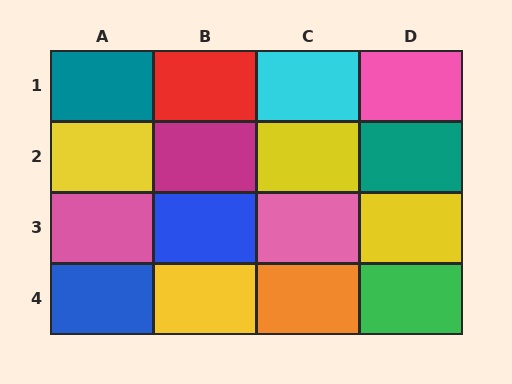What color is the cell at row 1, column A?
Teal.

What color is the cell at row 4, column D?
Green.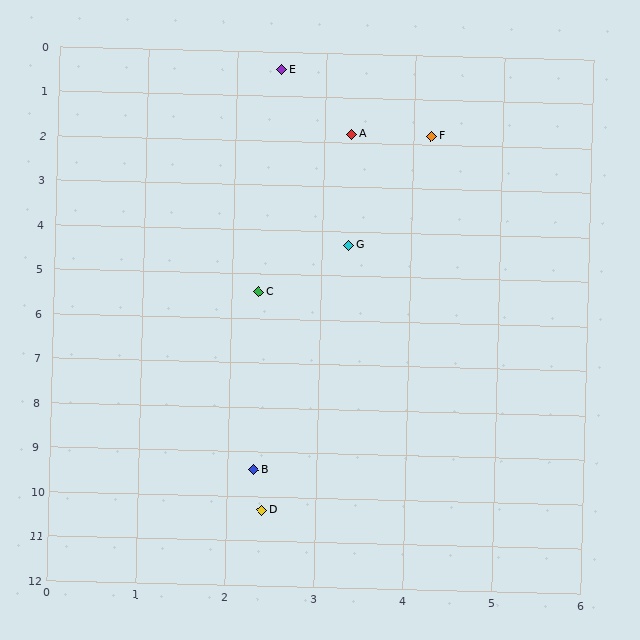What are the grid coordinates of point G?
Point G is at approximately (3.3, 4.3).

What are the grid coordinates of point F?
Point F is at approximately (4.2, 1.8).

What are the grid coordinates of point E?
Point E is at approximately (2.5, 0.4).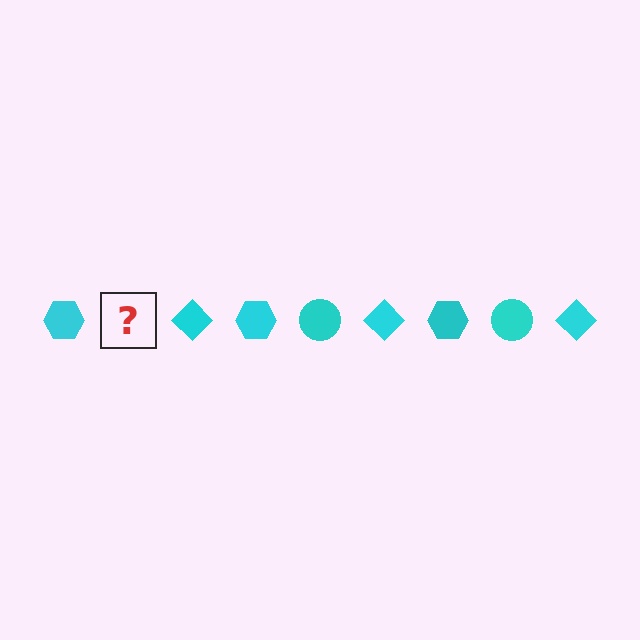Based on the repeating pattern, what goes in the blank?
The blank should be a cyan circle.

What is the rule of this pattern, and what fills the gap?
The rule is that the pattern cycles through hexagon, circle, diamond shapes in cyan. The gap should be filled with a cyan circle.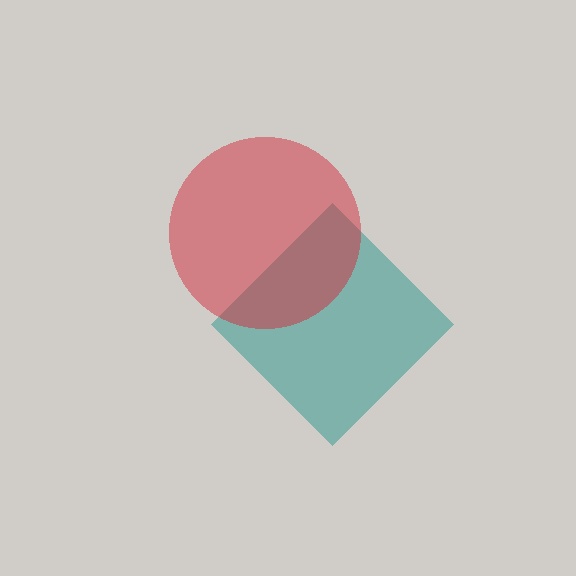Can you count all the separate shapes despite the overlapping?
Yes, there are 2 separate shapes.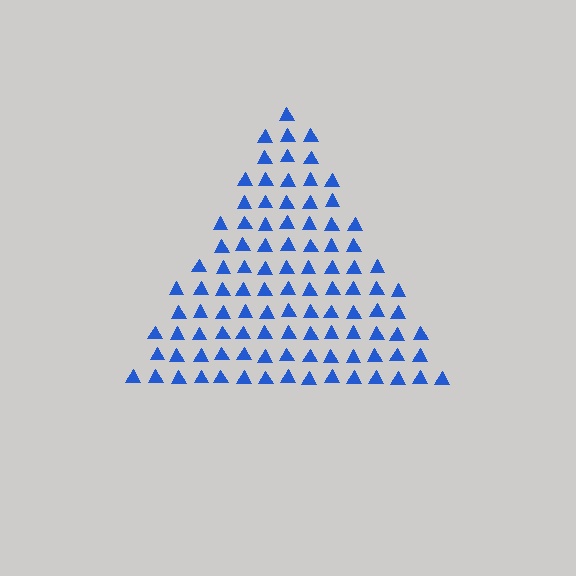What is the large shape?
The large shape is a triangle.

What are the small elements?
The small elements are triangles.